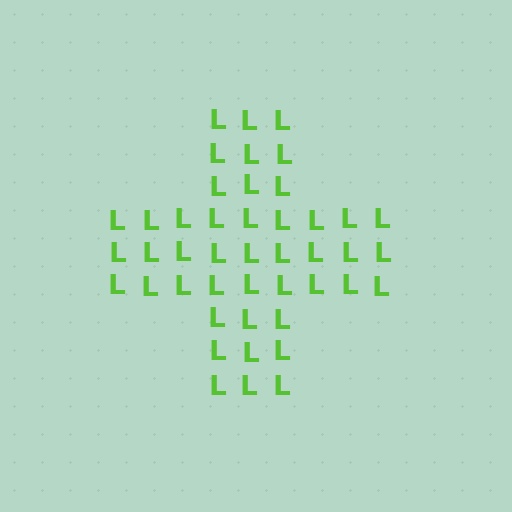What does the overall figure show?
The overall figure shows a cross.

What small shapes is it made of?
It is made of small letter L's.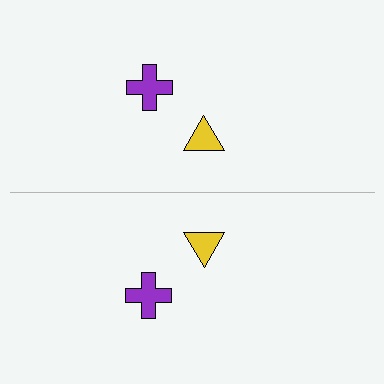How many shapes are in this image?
There are 4 shapes in this image.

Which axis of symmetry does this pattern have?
The pattern has a horizontal axis of symmetry running through the center of the image.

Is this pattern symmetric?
Yes, this pattern has bilateral (reflection) symmetry.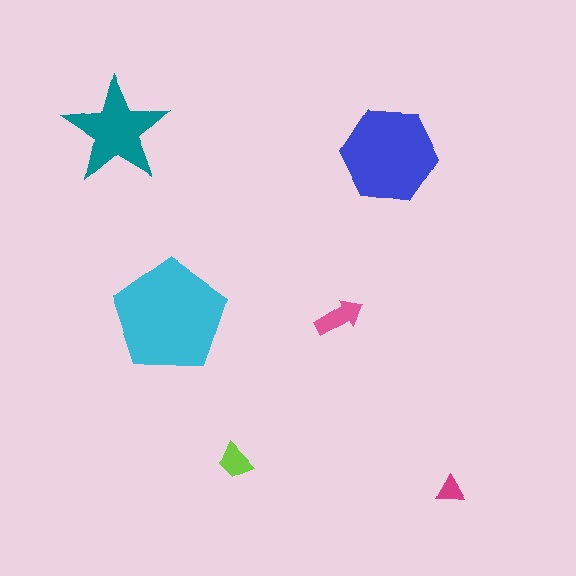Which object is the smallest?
The magenta triangle.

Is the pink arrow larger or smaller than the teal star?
Smaller.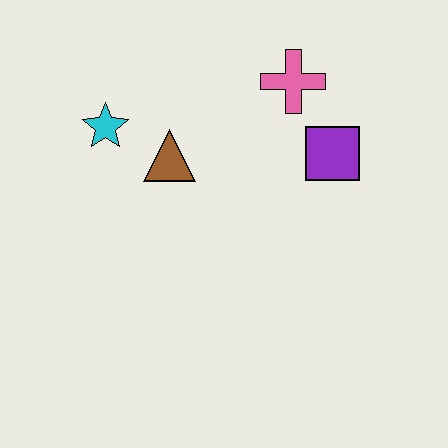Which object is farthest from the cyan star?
The purple square is farthest from the cyan star.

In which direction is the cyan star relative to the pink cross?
The cyan star is to the left of the pink cross.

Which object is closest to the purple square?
The pink cross is closest to the purple square.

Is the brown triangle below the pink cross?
Yes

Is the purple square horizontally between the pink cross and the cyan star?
No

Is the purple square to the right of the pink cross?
Yes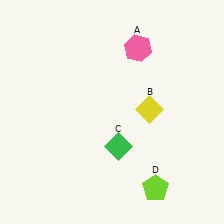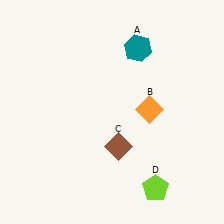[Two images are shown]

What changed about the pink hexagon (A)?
In Image 1, A is pink. In Image 2, it changed to teal.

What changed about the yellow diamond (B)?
In Image 1, B is yellow. In Image 2, it changed to orange.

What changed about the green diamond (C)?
In Image 1, C is green. In Image 2, it changed to brown.